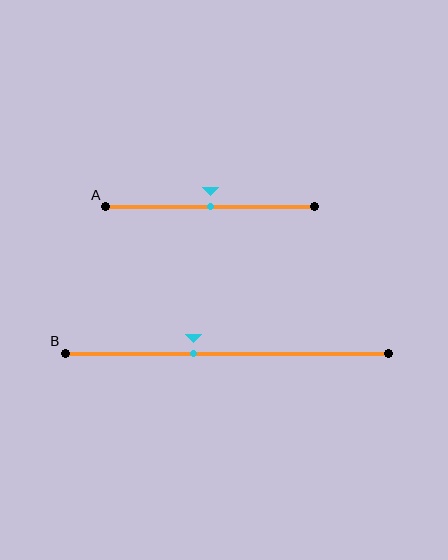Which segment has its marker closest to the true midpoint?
Segment A has its marker closest to the true midpoint.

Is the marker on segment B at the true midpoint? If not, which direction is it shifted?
No, the marker on segment B is shifted to the left by about 10% of the segment length.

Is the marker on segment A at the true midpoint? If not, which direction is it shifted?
Yes, the marker on segment A is at the true midpoint.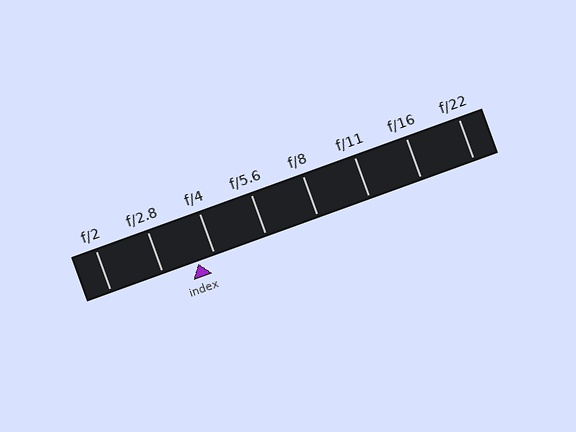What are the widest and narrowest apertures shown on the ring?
The widest aperture shown is f/2 and the narrowest is f/22.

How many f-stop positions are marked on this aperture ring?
There are 8 f-stop positions marked.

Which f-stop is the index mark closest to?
The index mark is closest to f/4.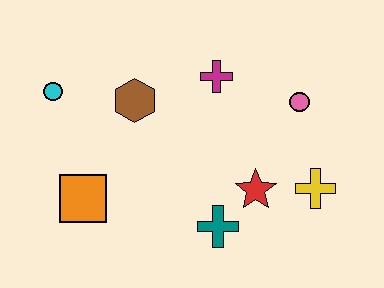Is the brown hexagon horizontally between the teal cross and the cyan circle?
Yes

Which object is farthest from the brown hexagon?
The yellow cross is farthest from the brown hexagon.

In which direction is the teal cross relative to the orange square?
The teal cross is to the right of the orange square.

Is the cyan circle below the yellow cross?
No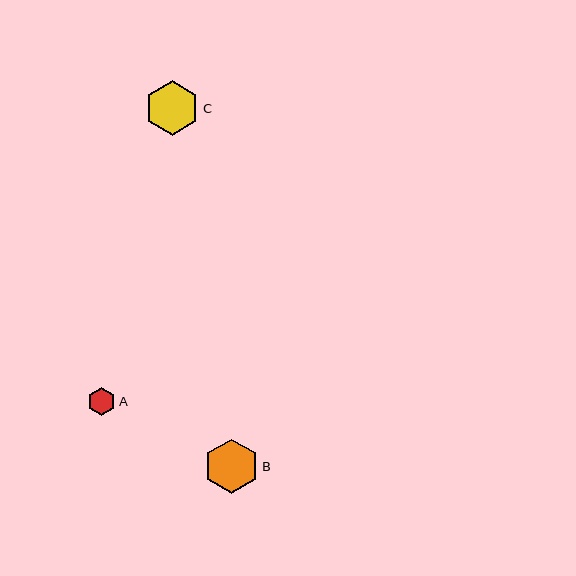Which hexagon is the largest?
Hexagon C is the largest with a size of approximately 55 pixels.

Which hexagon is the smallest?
Hexagon A is the smallest with a size of approximately 28 pixels.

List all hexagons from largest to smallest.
From largest to smallest: C, B, A.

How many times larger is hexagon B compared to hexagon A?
Hexagon B is approximately 1.9 times the size of hexagon A.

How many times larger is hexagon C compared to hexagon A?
Hexagon C is approximately 1.9 times the size of hexagon A.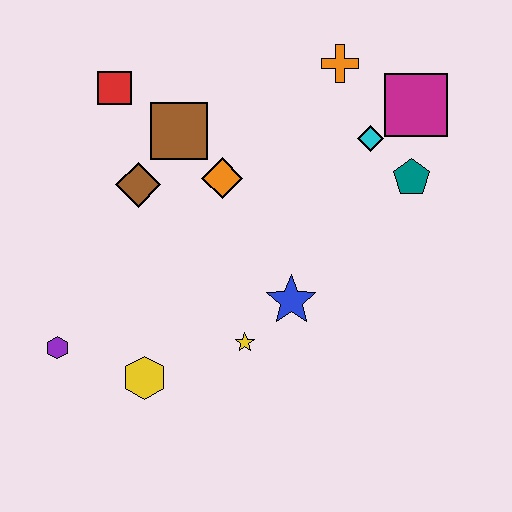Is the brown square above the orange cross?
No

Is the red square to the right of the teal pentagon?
No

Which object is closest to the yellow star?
The blue star is closest to the yellow star.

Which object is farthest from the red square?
The teal pentagon is farthest from the red square.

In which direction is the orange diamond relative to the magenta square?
The orange diamond is to the left of the magenta square.